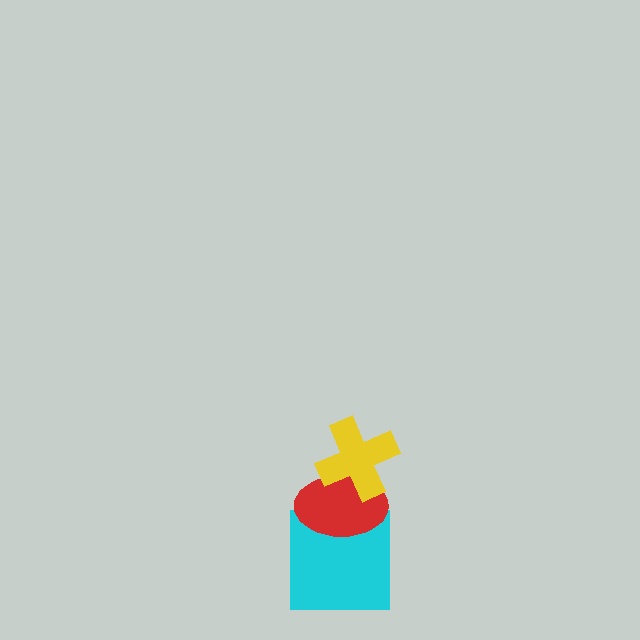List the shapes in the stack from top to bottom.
From top to bottom: the yellow cross, the red ellipse, the cyan square.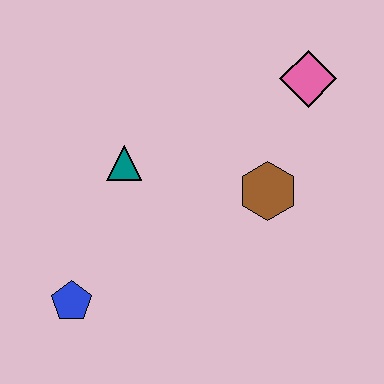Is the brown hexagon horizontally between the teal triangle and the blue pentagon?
No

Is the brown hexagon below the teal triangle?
Yes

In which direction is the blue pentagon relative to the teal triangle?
The blue pentagon is below the teal triangle.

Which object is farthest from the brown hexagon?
The blue pentagon is farthest from the brown hexagon.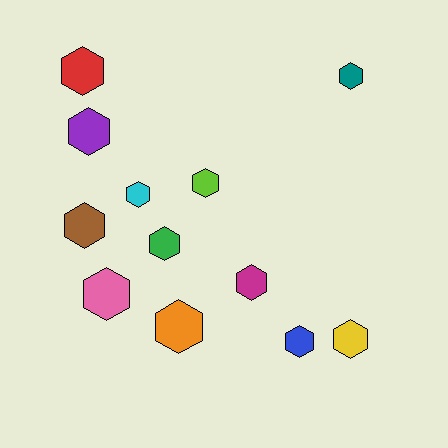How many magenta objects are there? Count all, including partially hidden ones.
There is 1 magenta object.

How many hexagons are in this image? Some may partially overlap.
There are 12 hexagons.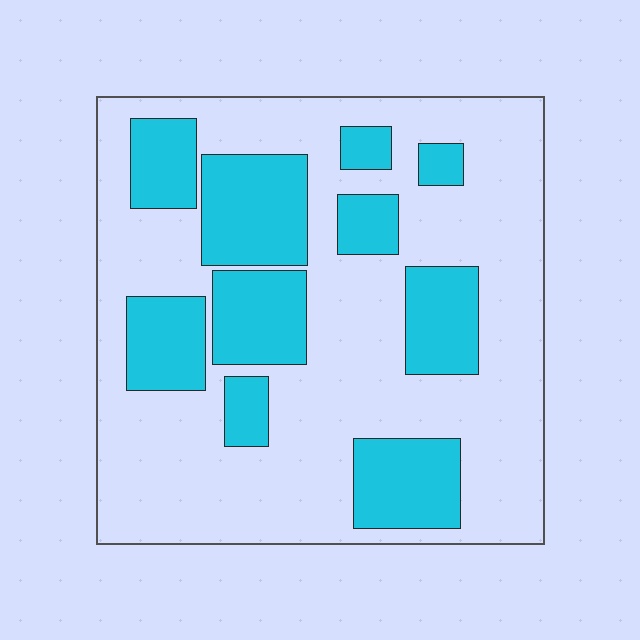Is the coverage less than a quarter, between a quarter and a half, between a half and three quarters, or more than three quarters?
Between a quarter and a half.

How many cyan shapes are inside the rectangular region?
10.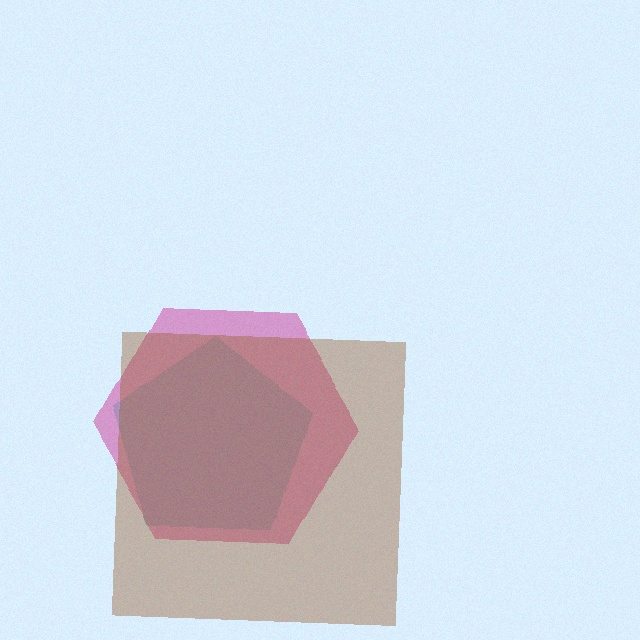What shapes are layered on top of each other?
The layered shapes are: a cyan pentagon, a magenta hexagon, a brown square.